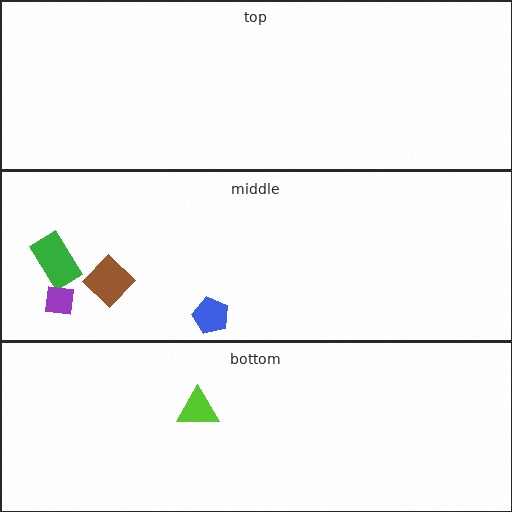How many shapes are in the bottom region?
1.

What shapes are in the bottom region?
The lime triangle.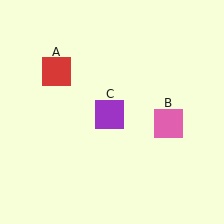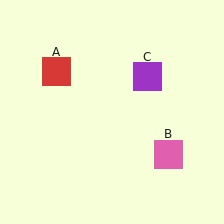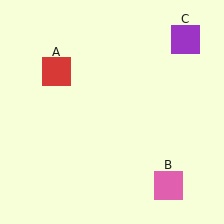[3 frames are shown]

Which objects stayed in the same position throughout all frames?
Red square (object A) remained stationary.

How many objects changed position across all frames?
2 objects changed position: pink square (object B), purple square (object C).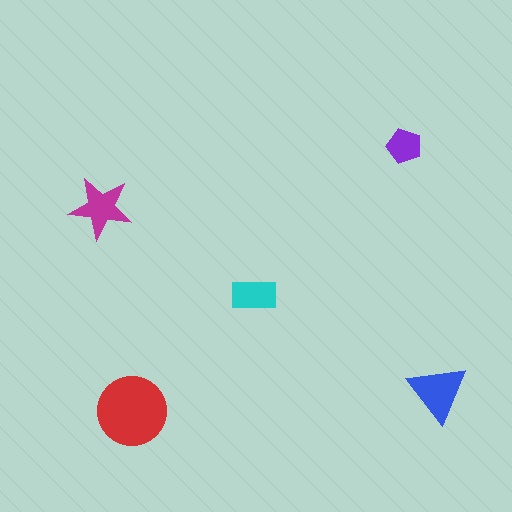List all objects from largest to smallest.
The red circle, the blue triangle, the magenta star, the cyan rectangle, the purple pentagon.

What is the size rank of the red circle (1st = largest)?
1st.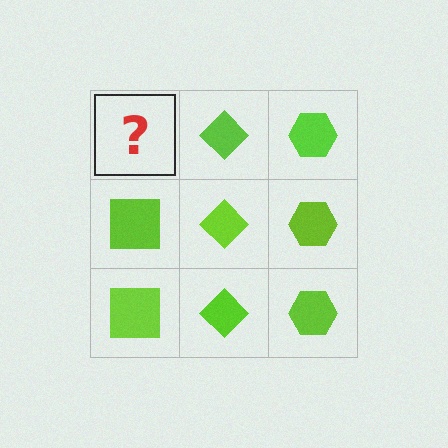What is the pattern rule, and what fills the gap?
The rule is that each column has a consistent shape. The gap should be filled with a lime square.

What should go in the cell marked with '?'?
The missing cell should contain a lime square.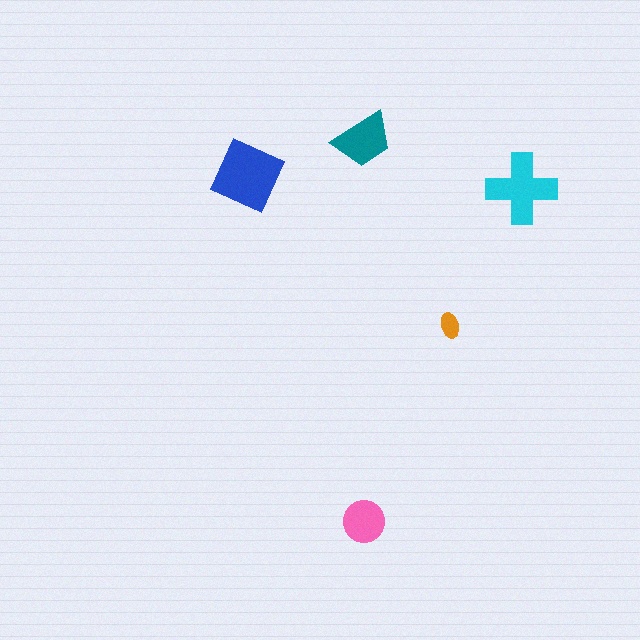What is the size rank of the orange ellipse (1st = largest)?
5th.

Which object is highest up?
The teal trapezoid is topmost.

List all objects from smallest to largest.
The orange ellipse, the pink circle, the teal trapezoid, the cyan cross, the blue diamond.